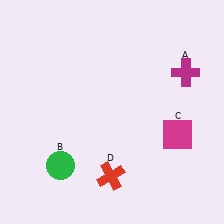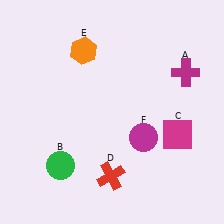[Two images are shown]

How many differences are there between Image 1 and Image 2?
There are 2 differences between the two images.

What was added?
An orange hexagon (E), a magenta circle (F) were added in Image 2.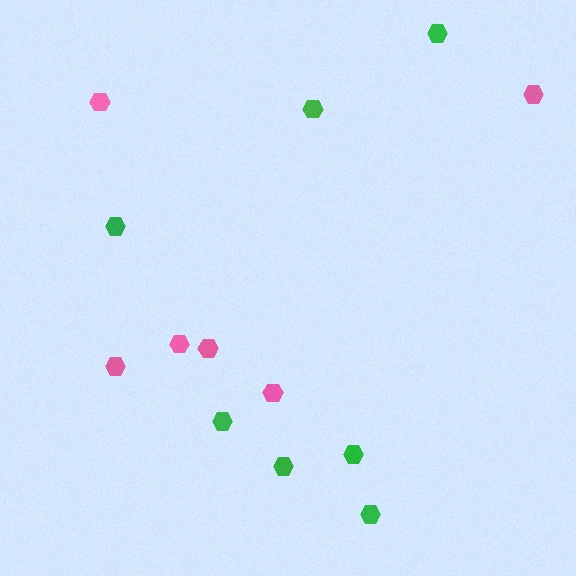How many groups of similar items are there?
There are 2 groups: one group of pink hexagons (6) and one group of green hexagons (7).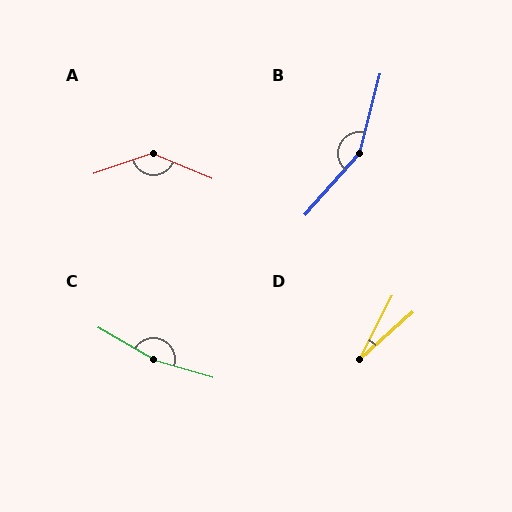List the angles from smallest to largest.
D (22°), A (138°), B (153°), C (167°).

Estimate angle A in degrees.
Approximately 138 degrees.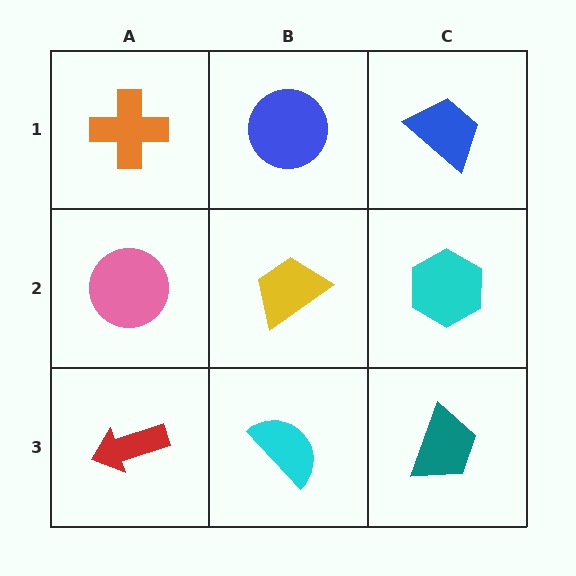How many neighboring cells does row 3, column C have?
2.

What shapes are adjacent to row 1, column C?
A cyan hexagon (row 2, column C), a blue circle (row 1, column B).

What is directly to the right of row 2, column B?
A cyan hexagon.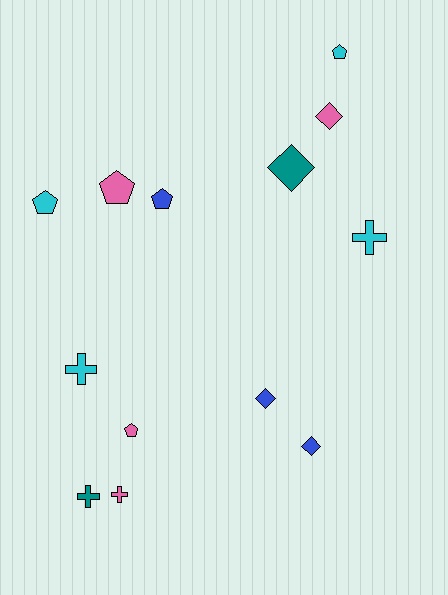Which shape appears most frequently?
Pentagon, with 5 objects.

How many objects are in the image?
There are 13 objects.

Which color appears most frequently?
Cyan, with 4 objects.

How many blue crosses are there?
There are no blue crosses.